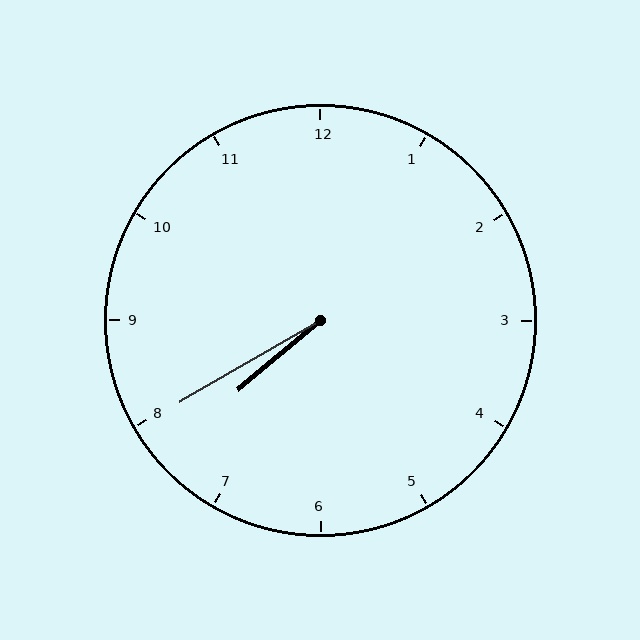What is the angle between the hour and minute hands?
Approximately 10 degrees.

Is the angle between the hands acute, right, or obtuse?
It is acute.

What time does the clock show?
7:40.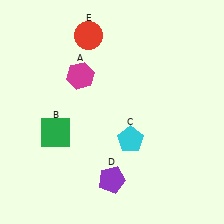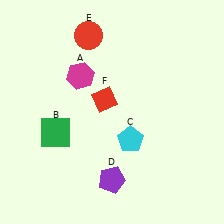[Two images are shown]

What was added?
A red diamond (F) was added in Image 2.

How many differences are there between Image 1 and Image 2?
There is 1 difference between the two images.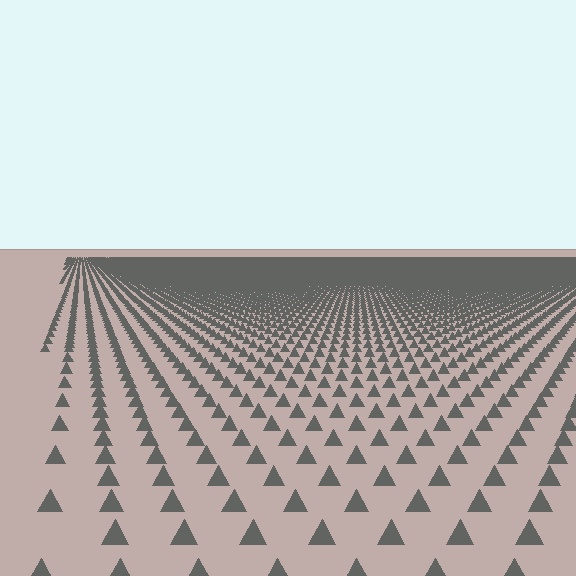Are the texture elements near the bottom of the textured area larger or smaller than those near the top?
Larger. Near the bottom, elements are closer to the viewer and appear at a bigger on-screen size.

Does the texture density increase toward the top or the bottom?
Density increases toward the top.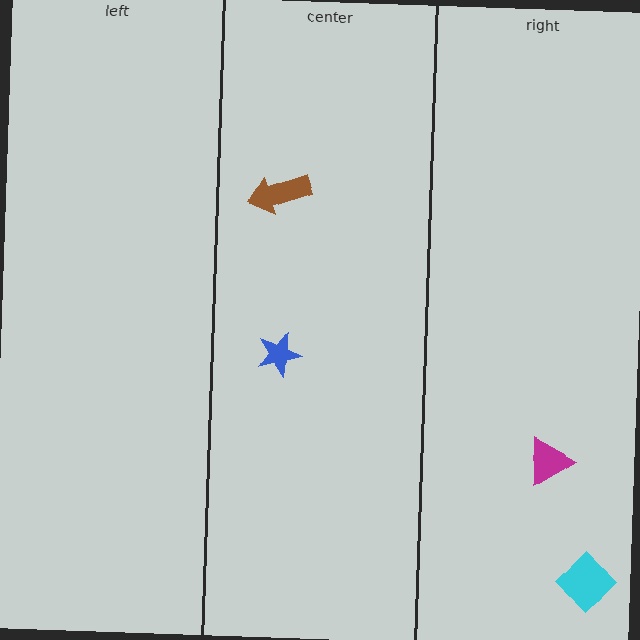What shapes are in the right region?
The cyan diamond, the magenta triangle.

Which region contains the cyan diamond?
The right region.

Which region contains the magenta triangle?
The right region.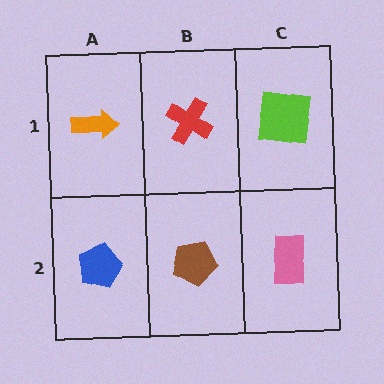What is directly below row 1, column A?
A blue pentagon.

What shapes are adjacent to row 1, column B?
A brown pentagon (row 2, column B), an orange arrow (row 1, column A), a lime square (row 1, column C).